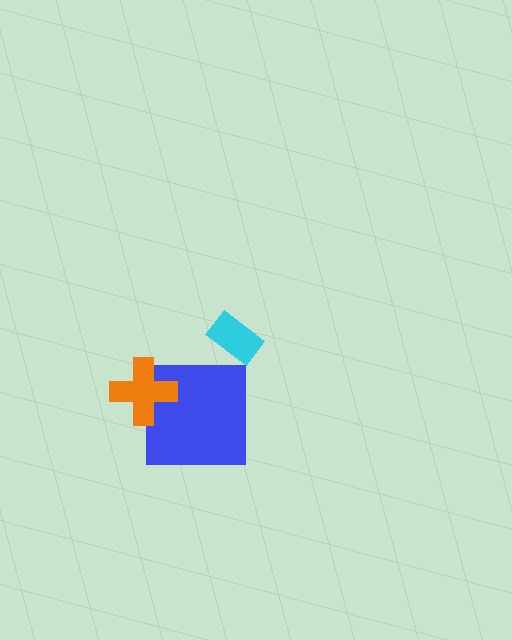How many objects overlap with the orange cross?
1 object overlaps with the orange cross.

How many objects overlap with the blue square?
1 object overlaps with the blue square.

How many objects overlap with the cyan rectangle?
0 objects overlap with the cyan rectangle.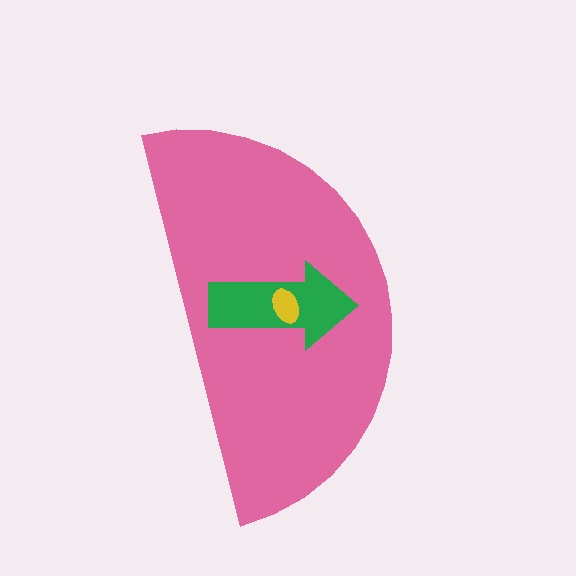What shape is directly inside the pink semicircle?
The green arrow.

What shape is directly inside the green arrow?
The yellow ellipse.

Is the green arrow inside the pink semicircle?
Yes.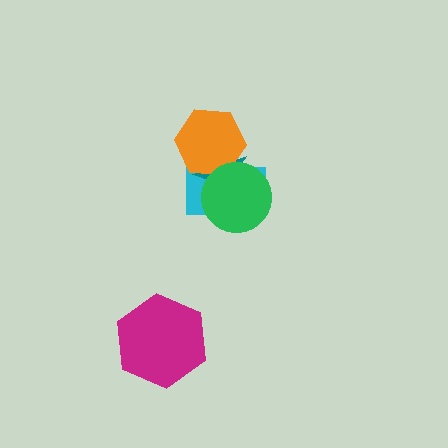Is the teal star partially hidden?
Yes, it is partially covered by another shape.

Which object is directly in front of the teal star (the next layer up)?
The orange hexagon is directly in front of the teal star.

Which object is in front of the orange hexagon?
The green circle is in front of the orange hexagon.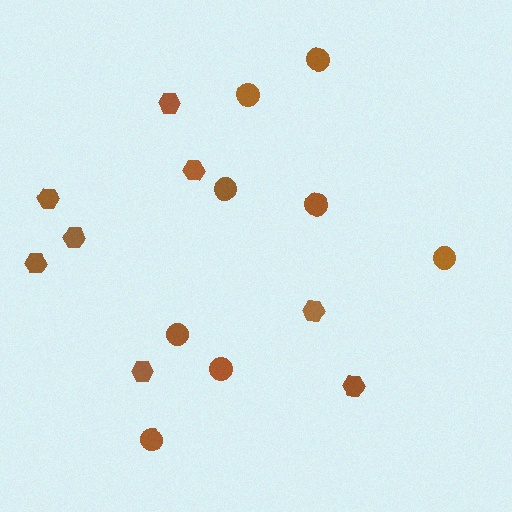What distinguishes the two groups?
There are 2 groups: one group of circles (8) and one group of hexagons (8).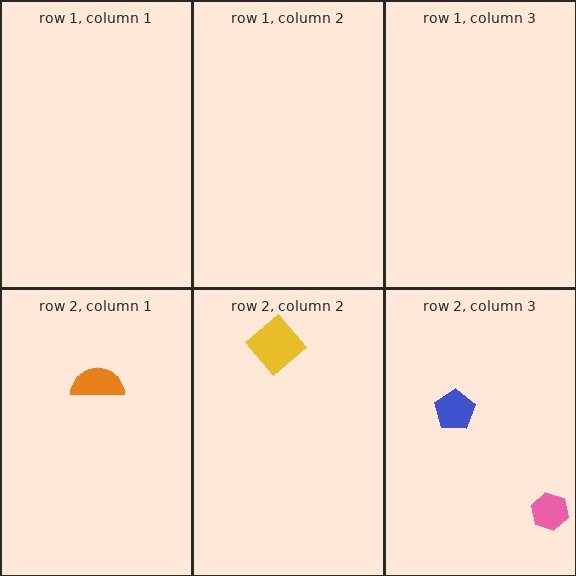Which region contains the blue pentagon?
The row 2, column 3 region.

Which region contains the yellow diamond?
The row 2, column 2 region.